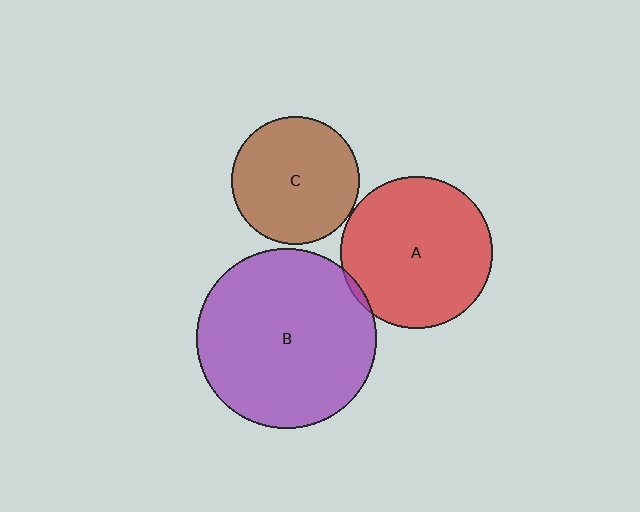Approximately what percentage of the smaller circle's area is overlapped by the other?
Approximately 5%.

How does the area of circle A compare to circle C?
Approximately 1.4 times.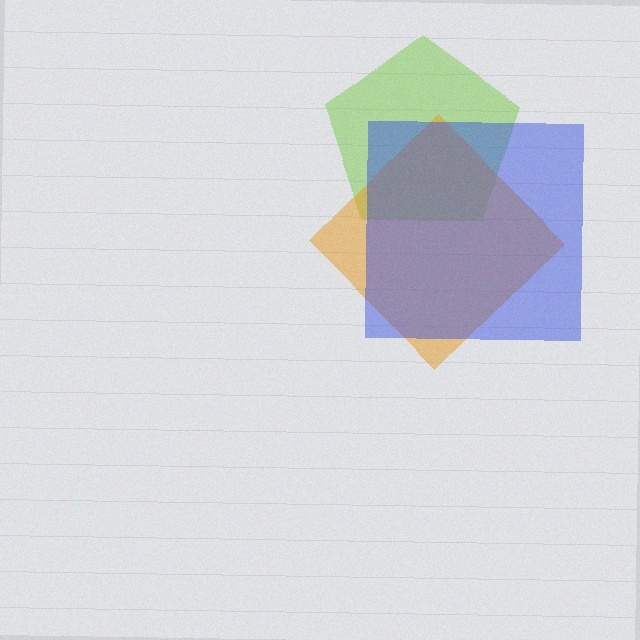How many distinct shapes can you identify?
There are 3 distinct shapes: a lime pentagon, an orange diamond, a blue square.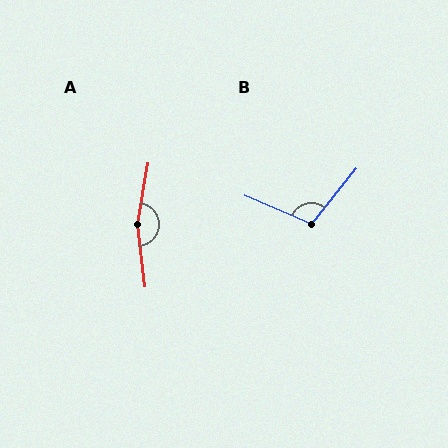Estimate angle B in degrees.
Approximately 105 degrees.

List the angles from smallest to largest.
B (105°), A (163°).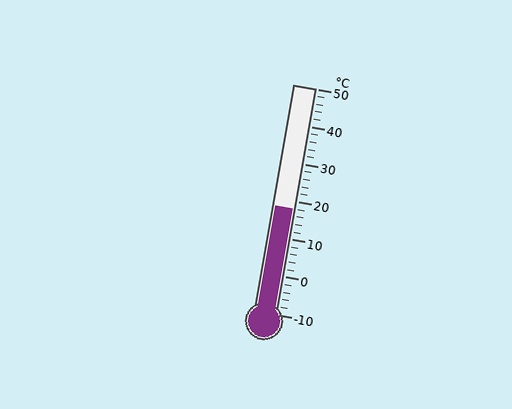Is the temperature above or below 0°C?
The temperature is above 0°C.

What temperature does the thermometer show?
The thermometer shows approximately 18°C.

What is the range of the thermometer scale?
The thermometer scale ranges from -10°C to 50°C.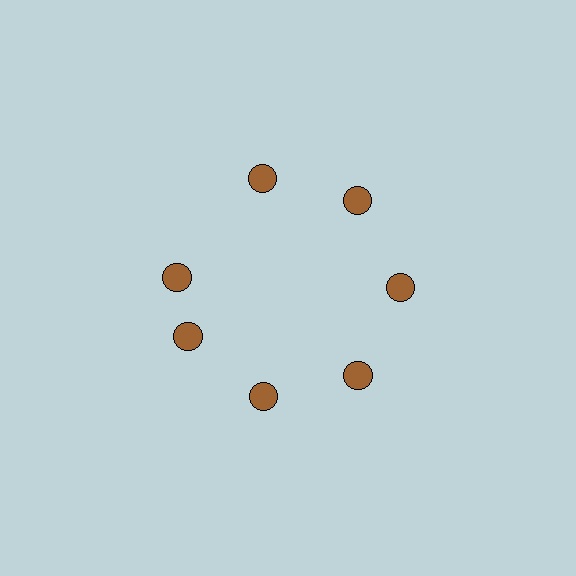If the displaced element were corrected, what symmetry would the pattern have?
It would have 7-fold rotational symmetry — the pattern would map onto itself every 51 degrees.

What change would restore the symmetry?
The symmetry would be restored by rotating it back into even spacing with its neighbors so that all 7 circles sit at equal angles and equal distance from the center.